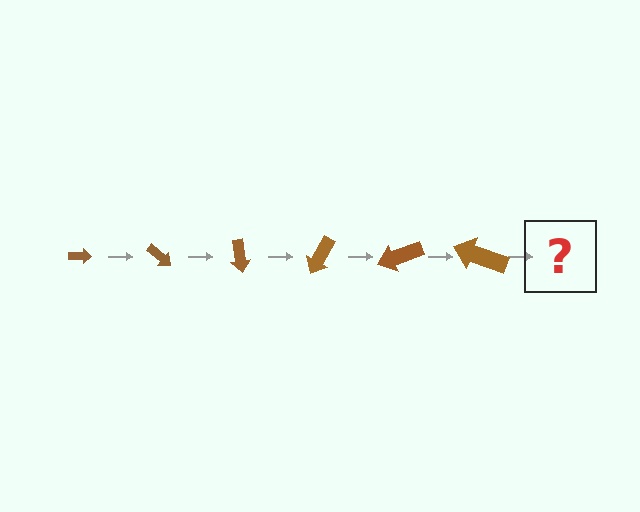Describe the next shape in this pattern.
It should be an arrow, larger than the previous one and rotated 240 degrees from the start.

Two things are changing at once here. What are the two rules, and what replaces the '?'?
The two rules are that the arrow grows larger each step and it rotates 40 degrees each step. The '?' should be an arrow, larger than the previous one and rotated 240 degrees from the start.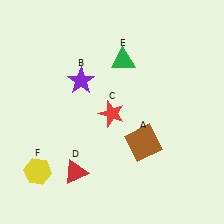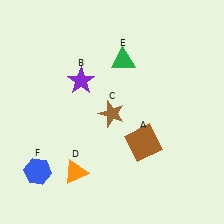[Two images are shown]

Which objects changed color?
C changed from red to brown. D changed from red to orange. F changed from yellow to blue.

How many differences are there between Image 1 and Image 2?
There are 3 differences between the two images.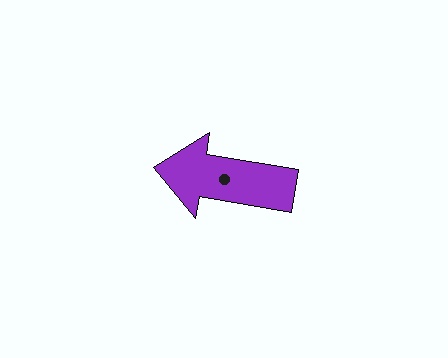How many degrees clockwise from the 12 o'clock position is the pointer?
Approximately 279 degrees.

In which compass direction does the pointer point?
West.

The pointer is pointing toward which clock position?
Roughly 9 o'clock.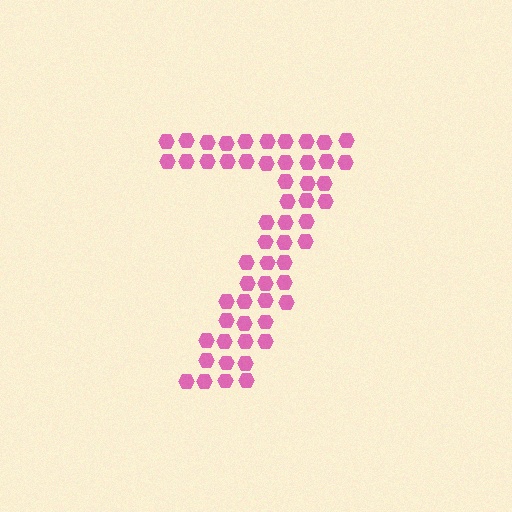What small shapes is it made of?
It is made of small hexagons.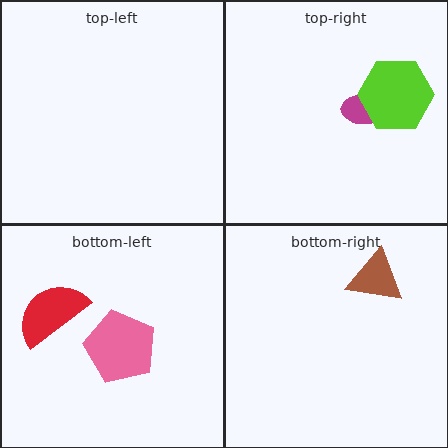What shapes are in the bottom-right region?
The brown triangle.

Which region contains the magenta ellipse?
The top-right region.